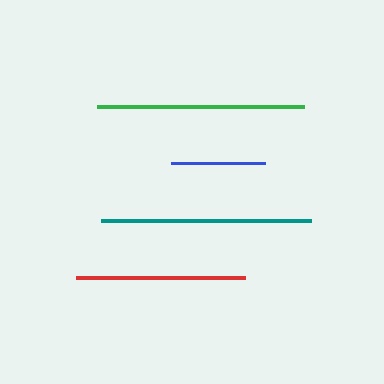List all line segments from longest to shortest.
From longest to shortest: teal, green, red, blue.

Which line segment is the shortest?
The blue line is the shortest at approximately 94 pixels.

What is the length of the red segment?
The red segment is approximately 169 pixels long.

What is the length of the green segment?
The green segment is approximately 207 pixels long.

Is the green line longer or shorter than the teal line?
The teal line is longer than the green line.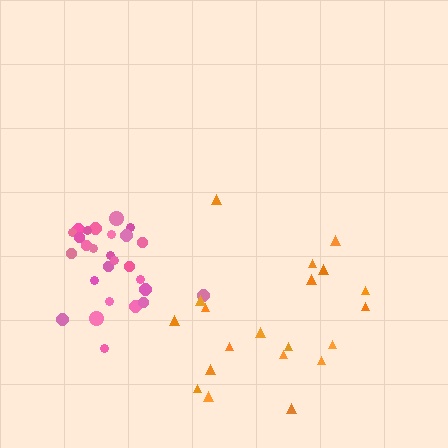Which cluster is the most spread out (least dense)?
Orange.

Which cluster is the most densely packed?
Pink.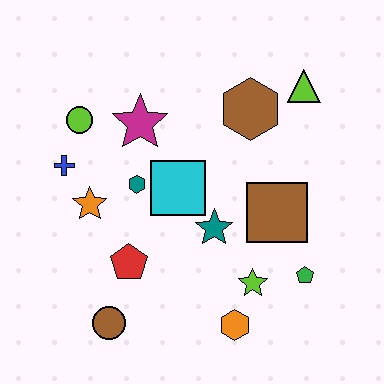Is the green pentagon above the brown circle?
Yes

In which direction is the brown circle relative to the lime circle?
The brown circle is below the lime circle.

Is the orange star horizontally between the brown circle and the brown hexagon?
No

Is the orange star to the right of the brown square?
No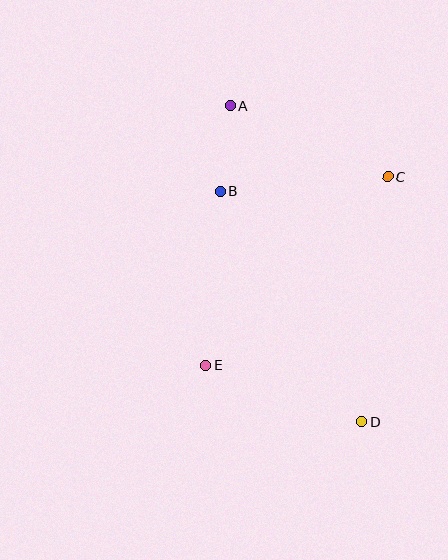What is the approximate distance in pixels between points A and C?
The distance between A and C is approximately 173 pixels.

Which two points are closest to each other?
Points A and B are closest to each other.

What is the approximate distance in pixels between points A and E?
The distance between A and E is approximately 261 pixels.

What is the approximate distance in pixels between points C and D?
The distance between C and D is approximately 246 pixels.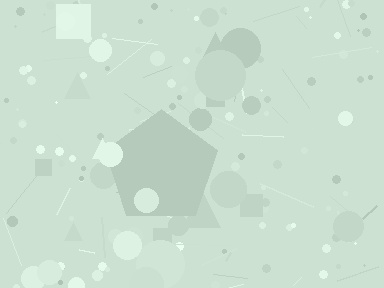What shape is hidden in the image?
A pentagon is hidden in the image.